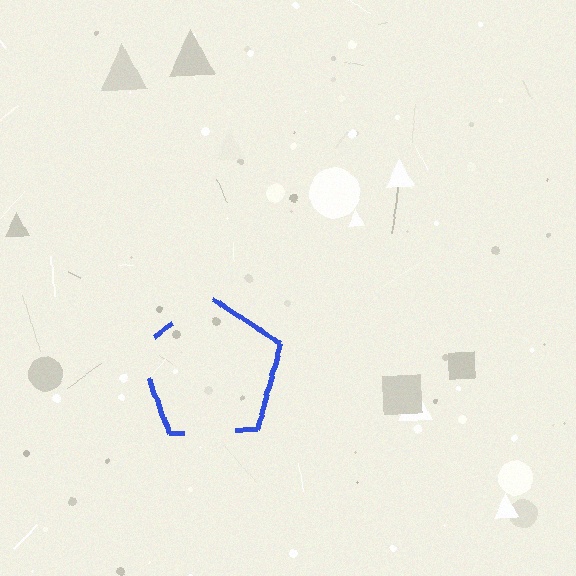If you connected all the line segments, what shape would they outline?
They would outline a pentagon.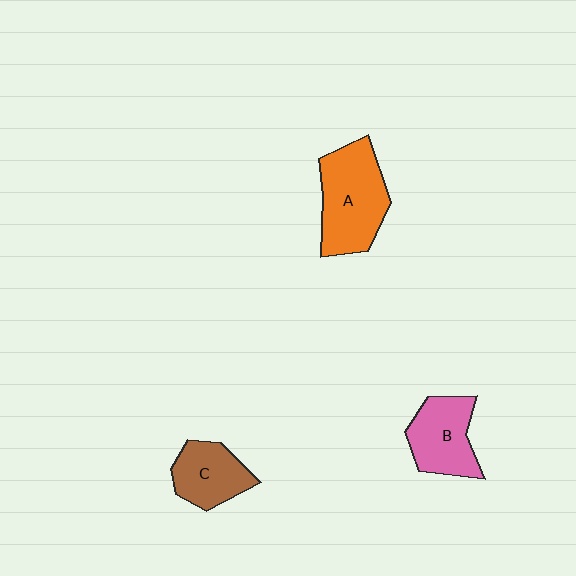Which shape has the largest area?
Shape A (orange).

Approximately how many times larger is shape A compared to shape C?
Approximately 1.6 times.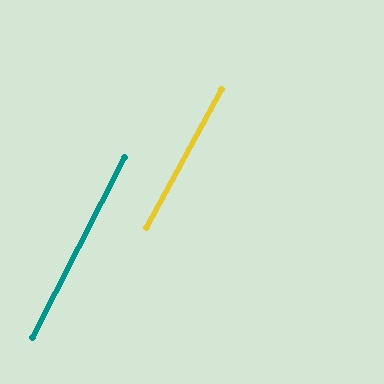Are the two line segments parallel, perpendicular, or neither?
Parallel — their directions differ by only 1.7°.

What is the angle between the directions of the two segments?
Approximately 2 degrees.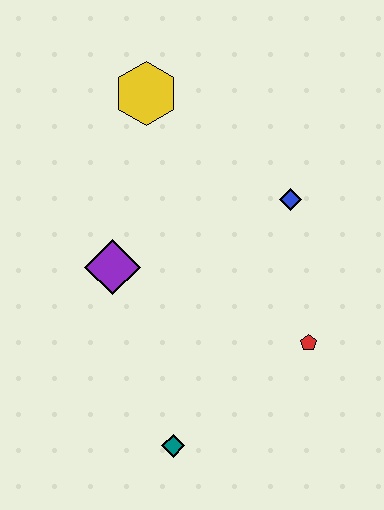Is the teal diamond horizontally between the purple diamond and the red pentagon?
Yes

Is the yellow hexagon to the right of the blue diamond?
No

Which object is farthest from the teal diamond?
The yellow hexagon is farthest from the teal diamond.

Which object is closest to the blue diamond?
The red pentagon is closest to the blue diamond.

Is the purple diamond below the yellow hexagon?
Yes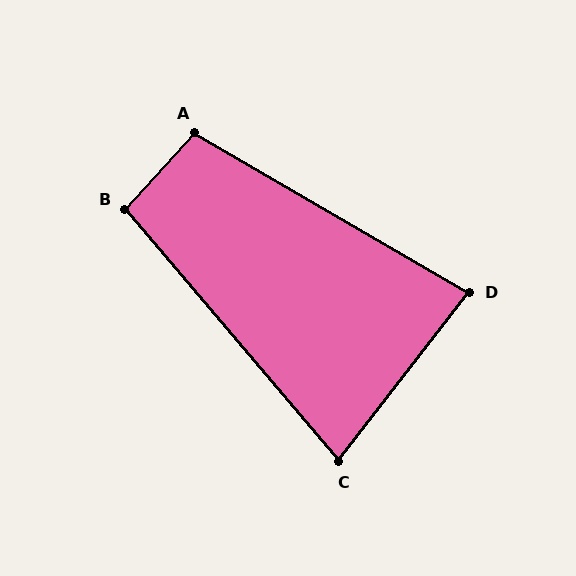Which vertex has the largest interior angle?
A, at approximately 102 degrees.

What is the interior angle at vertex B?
Approximately 97 degrees (obtuse).